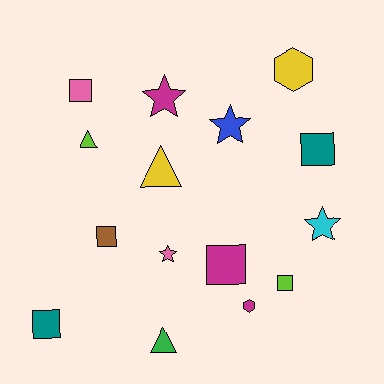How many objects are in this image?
There are 15 objects.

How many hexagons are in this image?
There are 2 hexagons.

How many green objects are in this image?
There is 1 green object.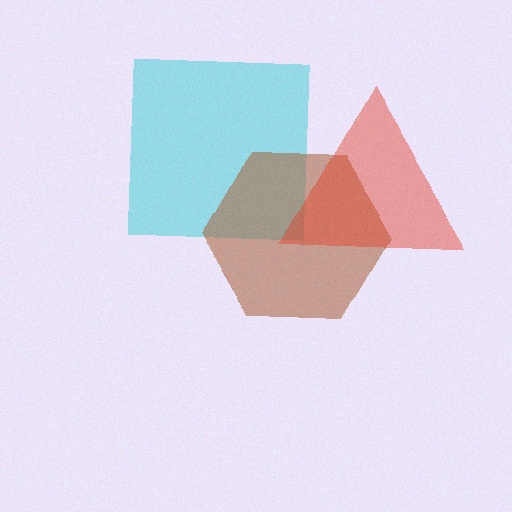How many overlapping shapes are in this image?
There are 3 overlapping shapes in the image.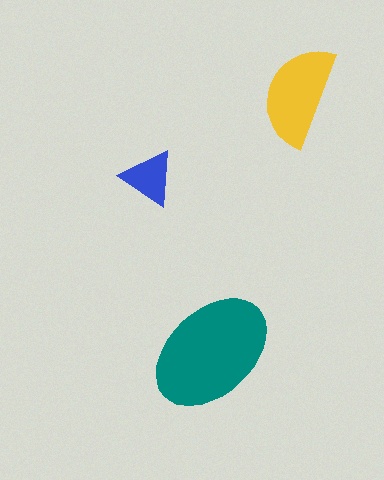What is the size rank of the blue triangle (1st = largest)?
3rd.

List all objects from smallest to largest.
The blue triangle, the yellow semicircle, the teal ellipse.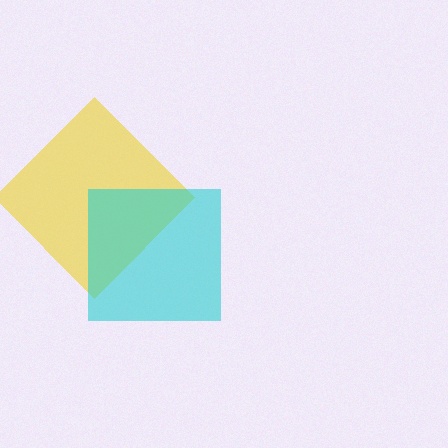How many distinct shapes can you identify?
There are 2 distinct shapes: a yellow diamond, a cyan square.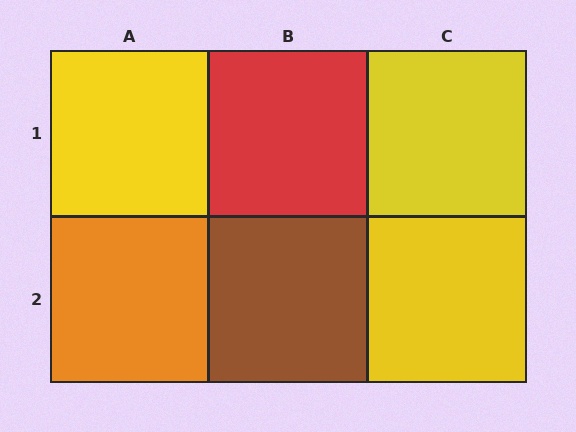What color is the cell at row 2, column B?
Brown.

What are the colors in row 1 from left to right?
Yellow, red, yellow.